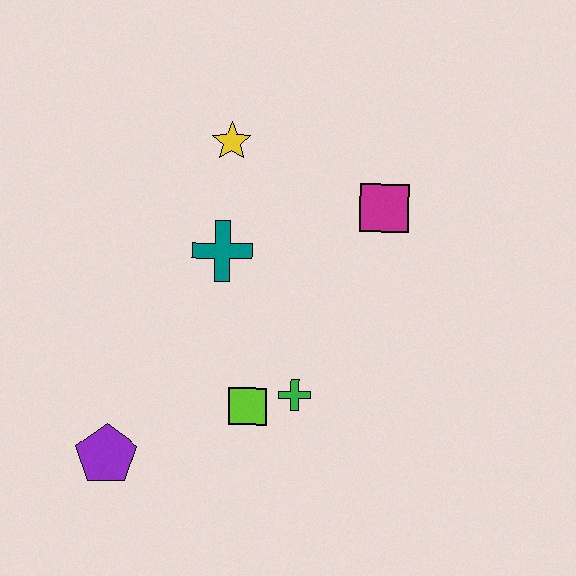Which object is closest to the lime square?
The green cross is closest to the lime square.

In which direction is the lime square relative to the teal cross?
The lime square is below the teal cross.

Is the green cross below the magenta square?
Yes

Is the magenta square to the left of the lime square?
No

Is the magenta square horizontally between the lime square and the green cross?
No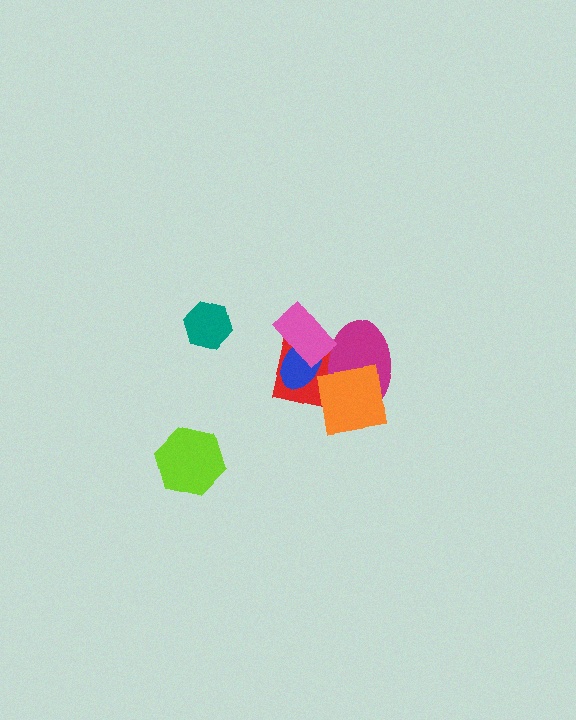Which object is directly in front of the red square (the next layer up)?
The magenta ellipse is directly in front of the red square.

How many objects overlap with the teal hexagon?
0 objects overlap with the teal hexagon.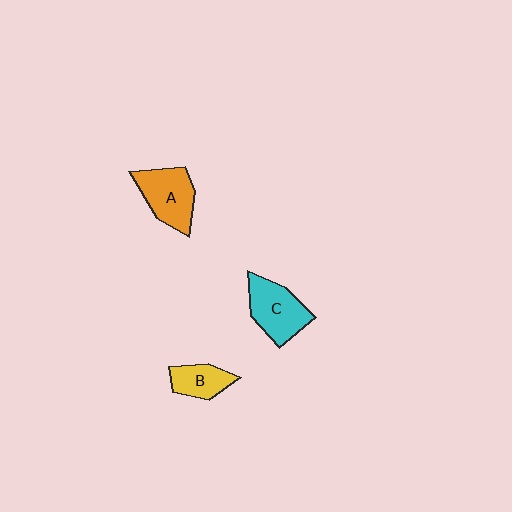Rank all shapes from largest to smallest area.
From largest to smallest: C (cyan), A (orange), B (yellow).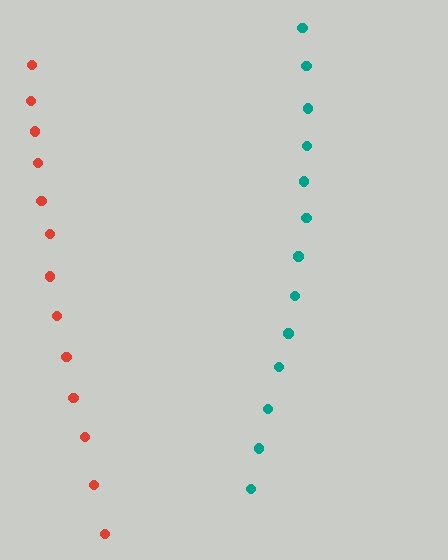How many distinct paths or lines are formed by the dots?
There are 2 distinct paths.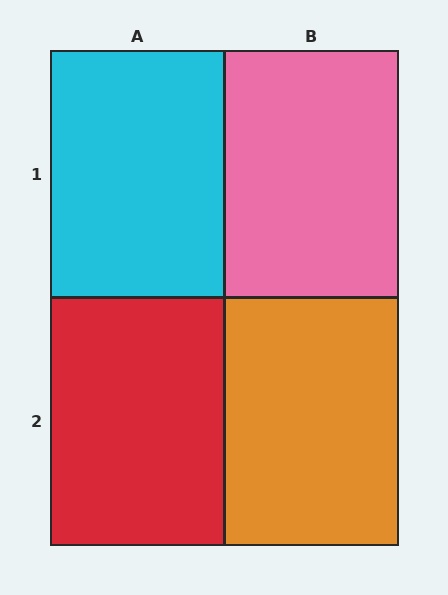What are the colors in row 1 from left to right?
Cyan, pink.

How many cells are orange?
1 cell is orange.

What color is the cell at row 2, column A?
Red.